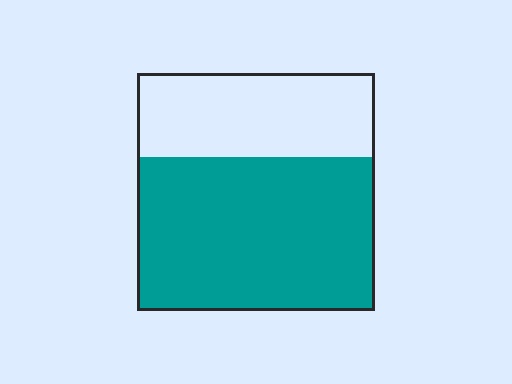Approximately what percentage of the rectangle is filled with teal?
Approximately 65%.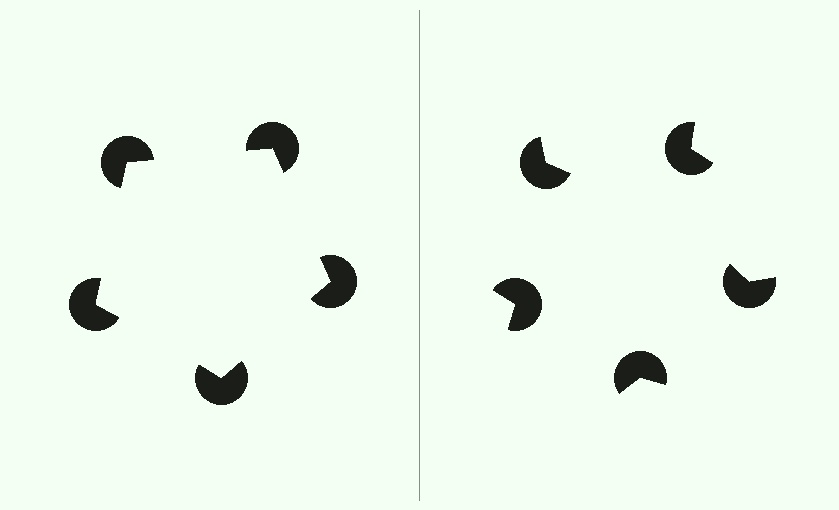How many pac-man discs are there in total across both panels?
10 — 5 on each side.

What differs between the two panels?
The pac-man discs are positioned identically on both sides; only the wedge orientations differ. On the left they align to a pentagon; on the right they are misaligned.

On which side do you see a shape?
An illusory pentagon appears on the left side. On the right side the wedge cuts are rotated, so no coherent shape forms.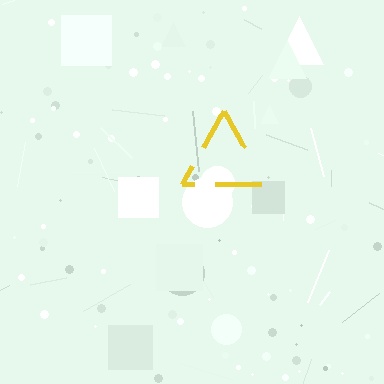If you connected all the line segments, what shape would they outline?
They would outline a triangle.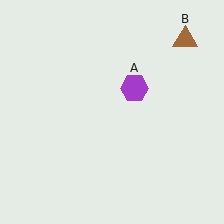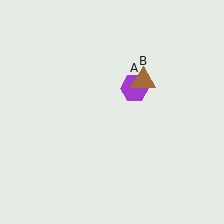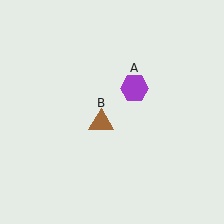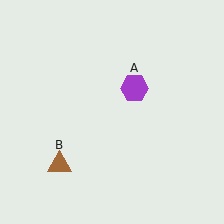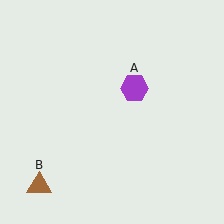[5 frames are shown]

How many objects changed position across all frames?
1 object changed position: brown triangle (object B).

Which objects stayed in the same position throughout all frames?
Purple hexagon (object A) remained stationary.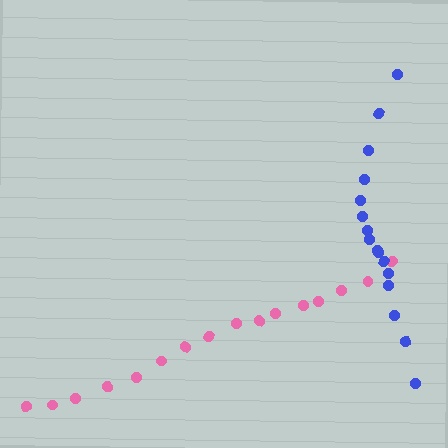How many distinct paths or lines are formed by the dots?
There are 2 distinct paths.